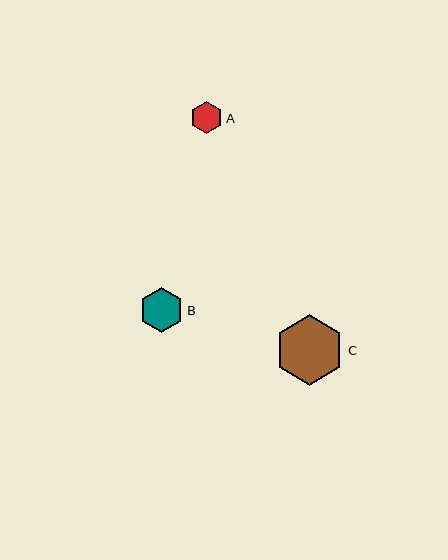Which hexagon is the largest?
Hexagon C is the largest with a size of approximately 70 pixels.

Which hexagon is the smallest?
Hexagon A is the smallest with a size of approximately 32 pixels.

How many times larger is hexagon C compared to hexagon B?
Hexagon C is approximately 1.6 times the size of hexagon B.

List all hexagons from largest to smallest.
From largest to smallest: C, B, A.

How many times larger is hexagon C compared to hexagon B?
Hexagon C is approximately 1.6 times the size of hexagon B.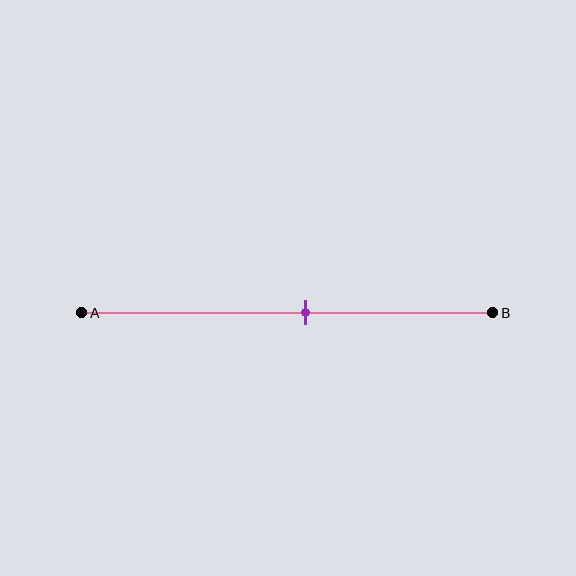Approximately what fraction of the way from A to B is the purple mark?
The purple mark is approximately 55% of the way from A to B.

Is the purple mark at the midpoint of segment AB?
No, the mark is at about 55% from A, not at the 50% midpoint.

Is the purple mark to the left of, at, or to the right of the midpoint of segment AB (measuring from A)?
The purple mark is to the right of the midpoint of segment AB.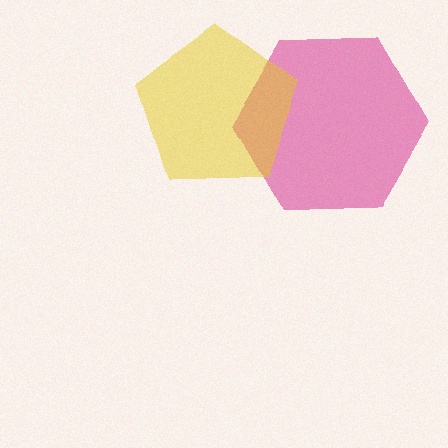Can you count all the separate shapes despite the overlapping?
Yes, there are 2 separate shapes.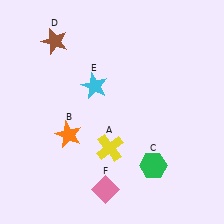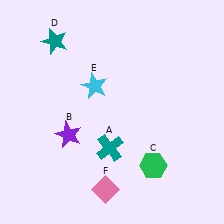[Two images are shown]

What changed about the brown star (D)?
In Image 1, D is brown. In Image 2, it changed to teal.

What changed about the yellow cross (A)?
In Image 1, A is yellow. In Image 2, it changed to teal.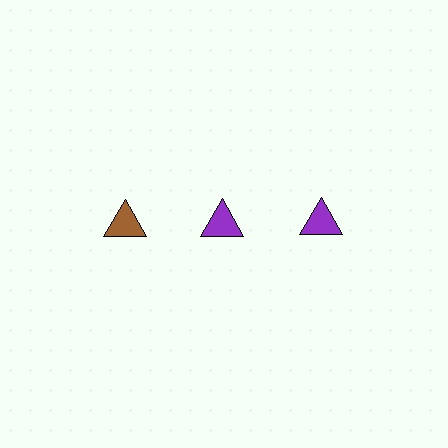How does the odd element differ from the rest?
It has a different color: brown instead of purple.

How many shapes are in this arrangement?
There are 3 shapes arranged in a grid pattern.